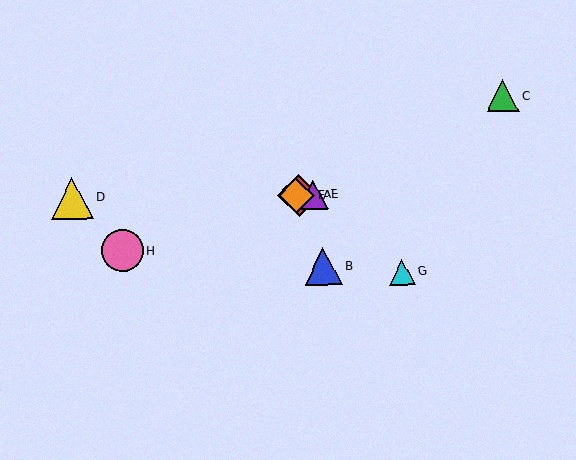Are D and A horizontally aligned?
Yes, both are at y≈198.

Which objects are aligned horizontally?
Objects A, D, E, F are aligned horizontally.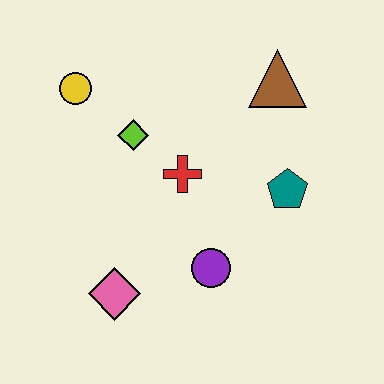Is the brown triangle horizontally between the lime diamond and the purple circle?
No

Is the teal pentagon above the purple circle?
Yes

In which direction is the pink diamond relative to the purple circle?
The pink diamond is to the left of the purple circle.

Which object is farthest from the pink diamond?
The brown triangle is farthest from the pink diamond.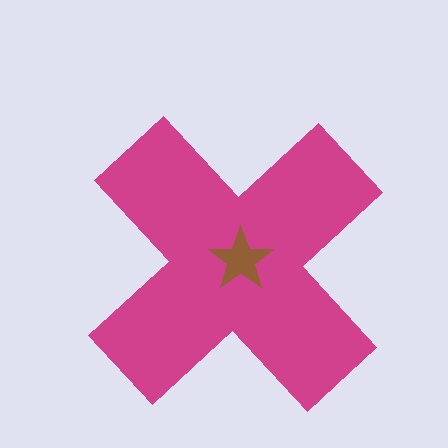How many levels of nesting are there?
2.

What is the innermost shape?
The brown star.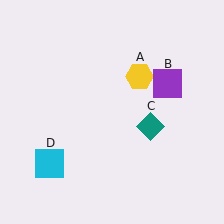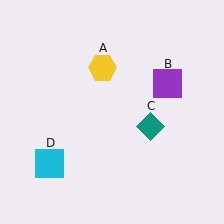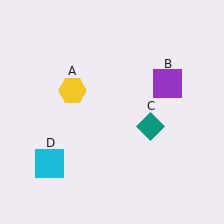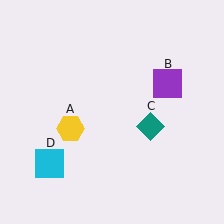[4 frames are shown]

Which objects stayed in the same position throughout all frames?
Purple square (object B) and teal diamond (object C) and cyan square (object D) remained stationary.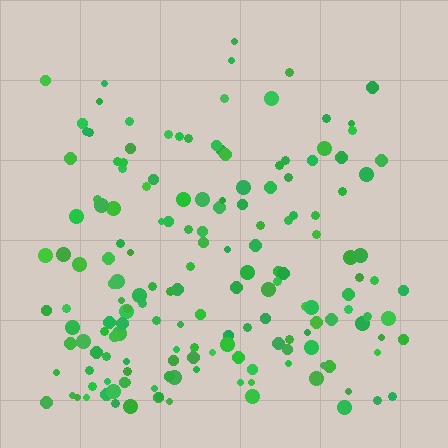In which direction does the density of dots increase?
From top to bottom, with the bottom side densest.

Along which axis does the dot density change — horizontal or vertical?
Vertical.